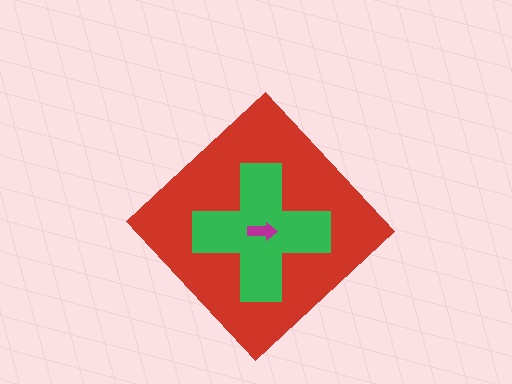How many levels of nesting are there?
3.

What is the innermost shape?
The magenta arrow.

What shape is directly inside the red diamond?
The green cross.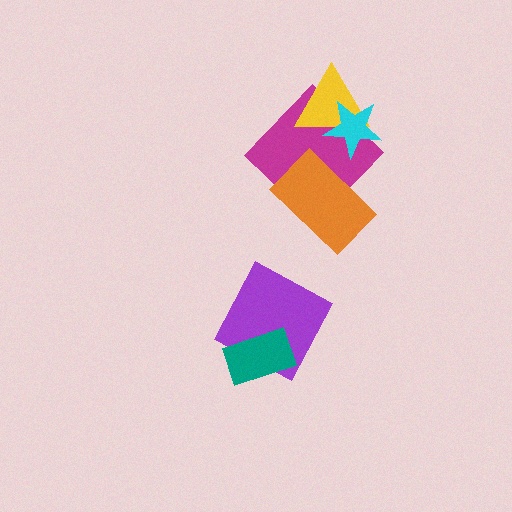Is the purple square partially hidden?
Yes, it is partially covered by another shape.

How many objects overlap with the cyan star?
2 objects overlap with the cyan star.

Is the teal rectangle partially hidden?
No, no other shape covers it.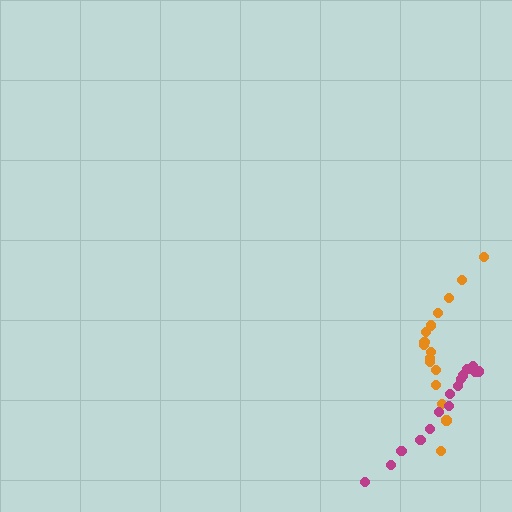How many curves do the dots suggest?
There are 2 distinct paths.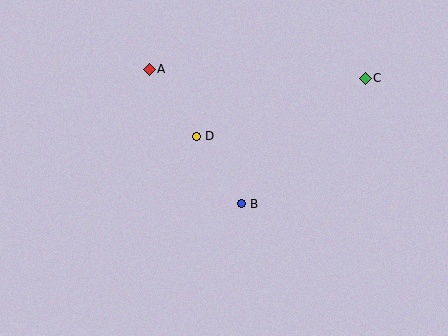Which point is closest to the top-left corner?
Point A is closest to the top-left corner.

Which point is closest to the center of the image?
Point B at (242, 204) is closest to the center.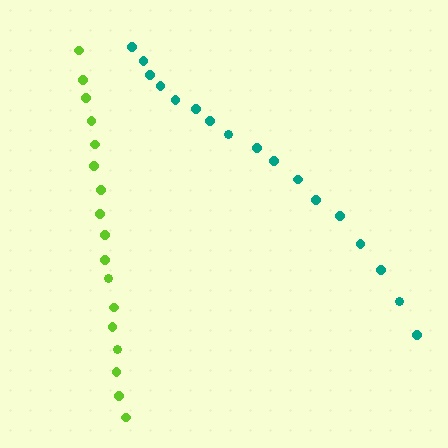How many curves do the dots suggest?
There are 2 distinct paths.